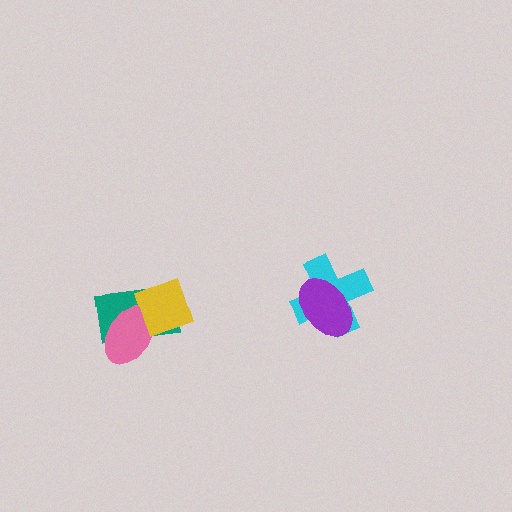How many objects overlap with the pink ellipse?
2 objects overlap with the pink ellipse.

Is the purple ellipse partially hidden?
No, no other shape covers it.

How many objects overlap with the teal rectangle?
2 objects overlap with the teal rectangle.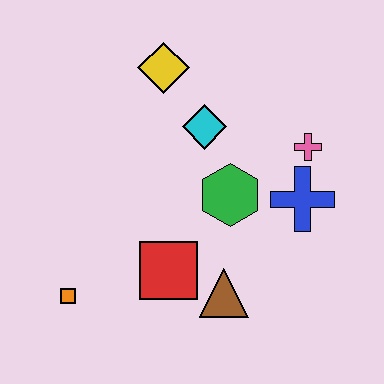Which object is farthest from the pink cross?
The orange square is farthest from the pink cross.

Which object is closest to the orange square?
The red square is closest to the orange square.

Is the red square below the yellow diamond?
Yes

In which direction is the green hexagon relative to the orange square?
The green hexagon is to the right of the orange square.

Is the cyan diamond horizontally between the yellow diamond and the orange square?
No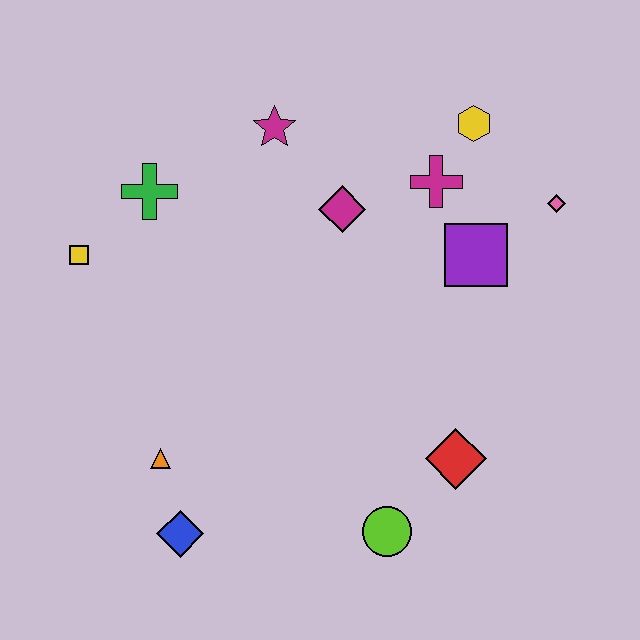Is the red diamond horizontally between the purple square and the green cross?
Yes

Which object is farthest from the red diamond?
The yellow square is farthest from the red diamond.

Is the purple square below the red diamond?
No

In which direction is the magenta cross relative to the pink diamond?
The magenta cross is to the left of the pink diamond.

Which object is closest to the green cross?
The yellow square is closest to the green cross.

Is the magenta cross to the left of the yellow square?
No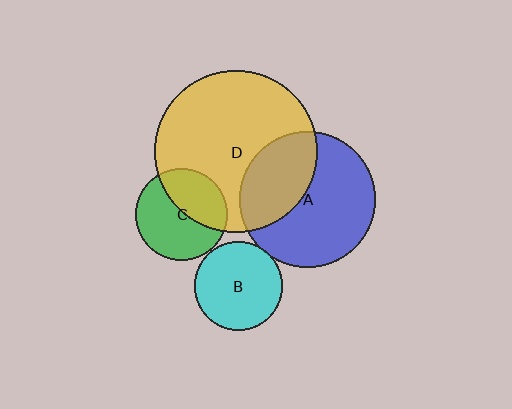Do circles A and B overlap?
Yes.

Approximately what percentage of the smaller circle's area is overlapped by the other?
Approximately 5%.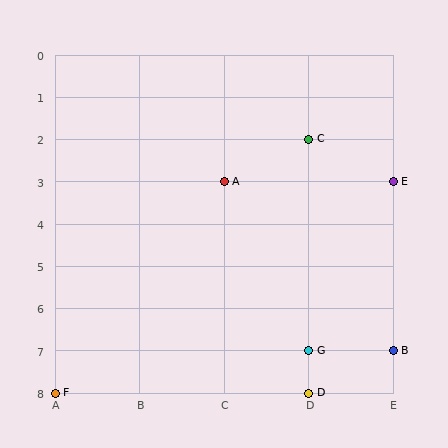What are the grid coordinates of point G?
Point G is at grid coordinates (D, 7).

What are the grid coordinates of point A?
Point A is at grid coordinates (C, 3).